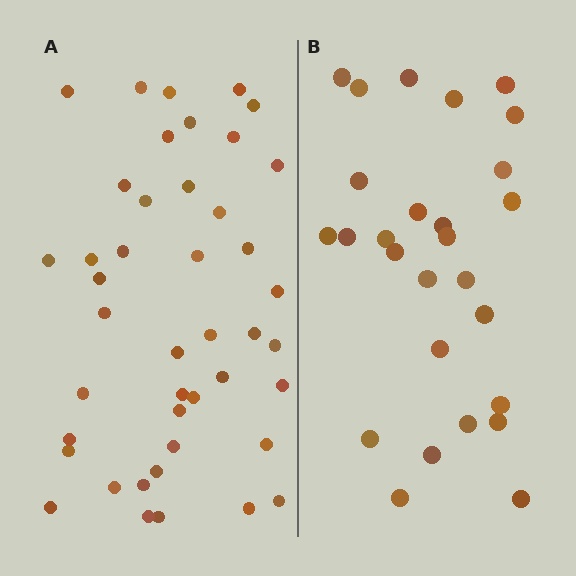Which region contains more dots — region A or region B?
Region A (the left region) has more dots.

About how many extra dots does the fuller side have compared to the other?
Region A has approximately 15 more dots than region B.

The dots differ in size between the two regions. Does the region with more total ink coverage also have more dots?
No. Region B has more total ink coverage because its dots are larger, but region A actually contains more individual dots. Total area can be misleading — the number of items is what matters here.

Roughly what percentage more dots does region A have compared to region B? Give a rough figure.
About 60% more.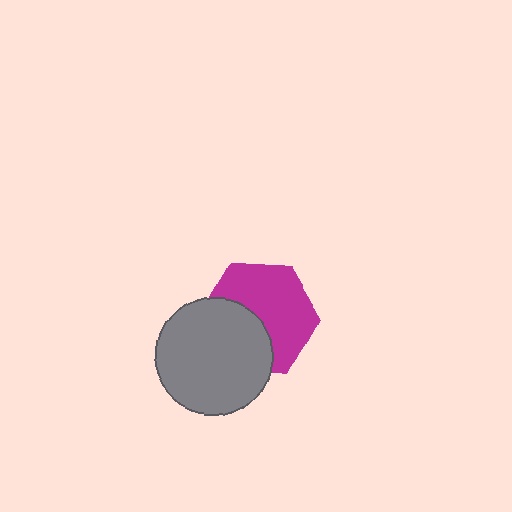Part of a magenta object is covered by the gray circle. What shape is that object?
It is a hexagon.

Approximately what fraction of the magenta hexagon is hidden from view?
Roughly 40% of the magenta hexagon is hidden behind the gray circle.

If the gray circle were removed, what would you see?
You would see the complete magenta hexagon.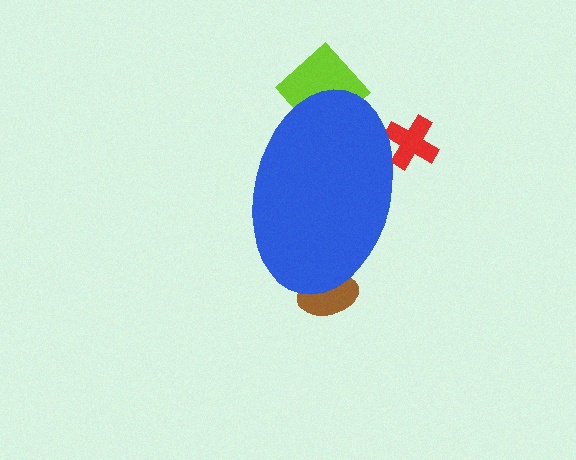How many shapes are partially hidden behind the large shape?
3 shapes are partially hidden.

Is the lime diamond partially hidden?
Yes, the lime diamond is partially hidden behind the blue ellipse.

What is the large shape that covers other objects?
A blue ellipse.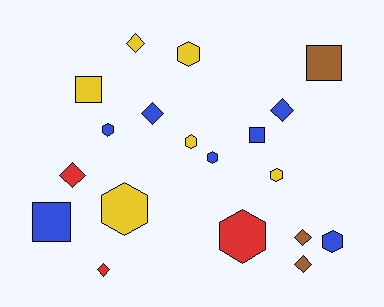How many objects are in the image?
There are 19 objects.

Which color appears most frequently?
Blue, with 7 objects.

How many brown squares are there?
There is 1 brown square.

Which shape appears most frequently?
Hexagon, with 8 objects.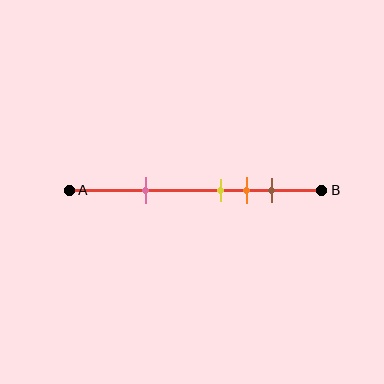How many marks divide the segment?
There are 4 marks dividing the segment.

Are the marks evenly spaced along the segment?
No, the marks are not evenly spaced.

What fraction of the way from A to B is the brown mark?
The brown mark is approximately 80% (0.8) of the way from A to B.